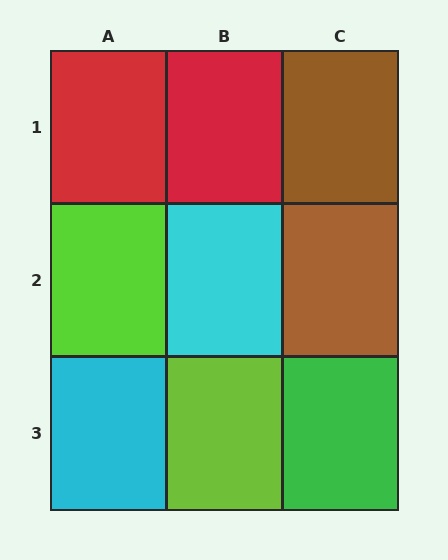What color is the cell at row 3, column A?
Cyan.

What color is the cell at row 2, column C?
Brown.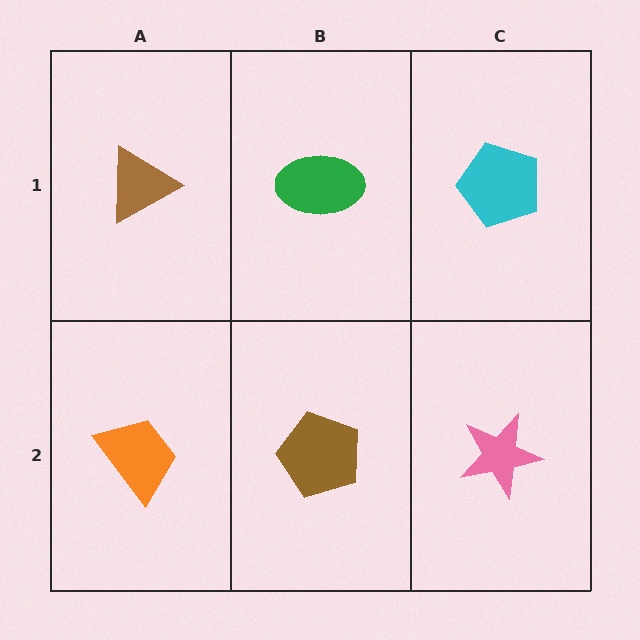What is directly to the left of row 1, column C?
A green ellipse.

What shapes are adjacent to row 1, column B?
A brown pentagon (row 2, column B), a brown triangle (row 1, column A), a cyan pentagon (row 1, column C).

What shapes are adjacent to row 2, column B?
A green ellipse (row 1, column B), an orange trapezoid (row 2, column A), a pink star (row 2, column C).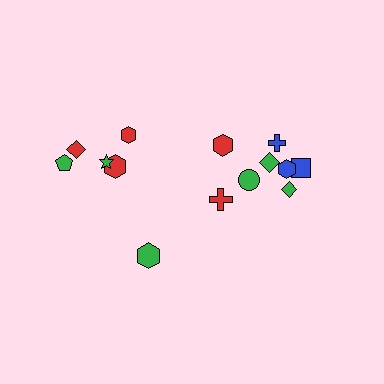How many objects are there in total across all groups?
There are 14 objects.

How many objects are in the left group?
There are 6 objects.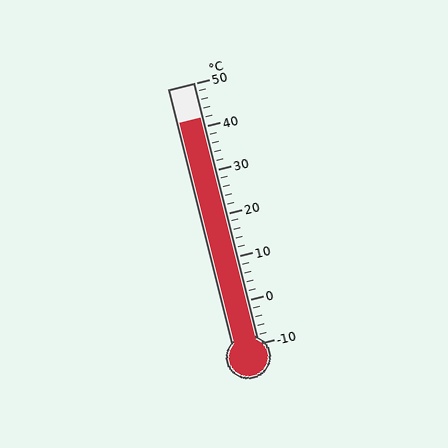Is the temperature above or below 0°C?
The temperature is above 0°C.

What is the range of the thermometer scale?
The thermometer scale ranges from -10°C to 50°C.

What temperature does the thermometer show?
The thermometer shows approximately 42°C.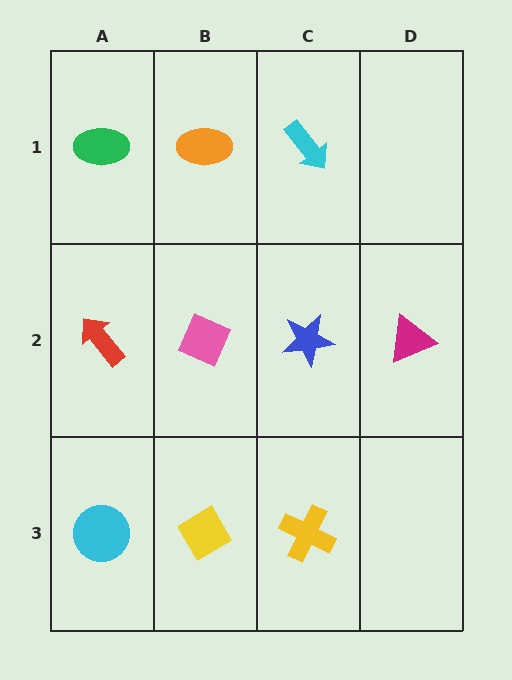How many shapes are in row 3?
3 shapes.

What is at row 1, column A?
A green ellipse.